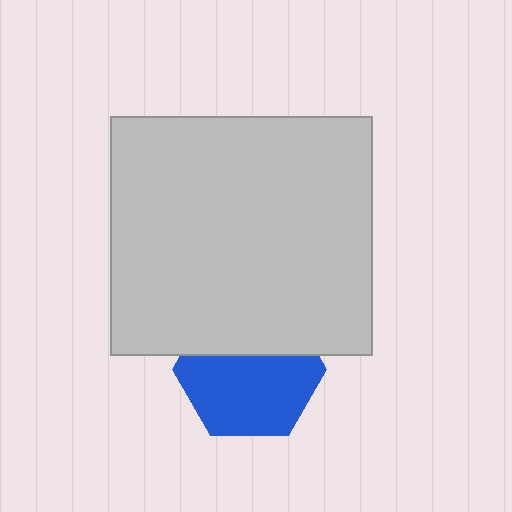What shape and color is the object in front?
The object in front is a light gray rectangle.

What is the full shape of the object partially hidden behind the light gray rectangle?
The partially hidden object is a blue hexagon.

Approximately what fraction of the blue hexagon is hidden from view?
Roughly 37% of the blue hexagon is hidden behind the light gray rectangle.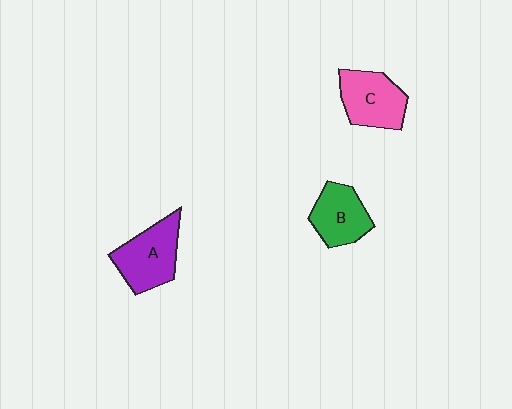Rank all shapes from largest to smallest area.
From largest to smallest: A (purple), C (pink), B (green).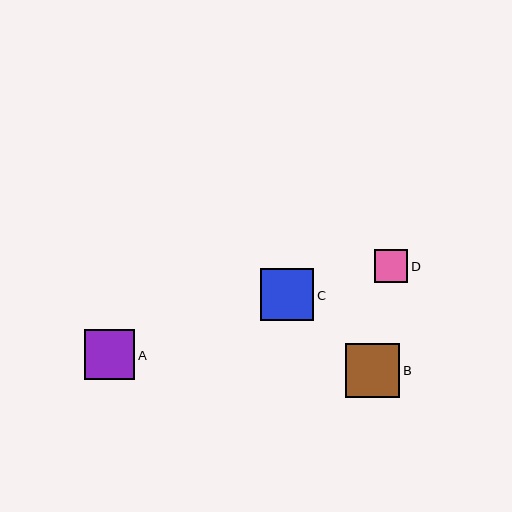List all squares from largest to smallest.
From largest to smallest: B, C, A, D.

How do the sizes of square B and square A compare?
Square B and square A are approximately the same size.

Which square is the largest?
Square B is the largest with a size of approximately 54 pixels.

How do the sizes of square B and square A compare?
Square B and square A are approximately the same size.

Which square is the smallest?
Square D is the smallest with a size of approximately 33 pixels.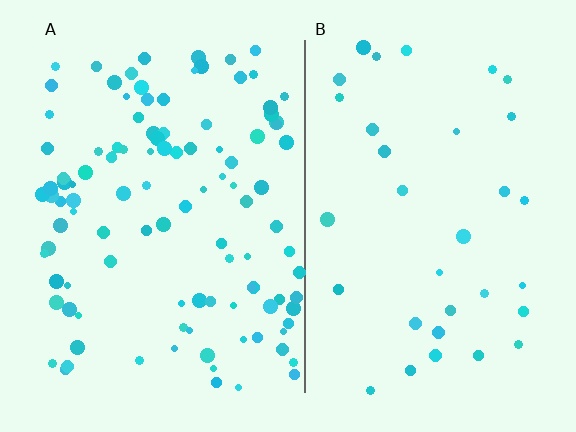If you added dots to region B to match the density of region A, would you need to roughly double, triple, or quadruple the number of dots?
Approximately triple.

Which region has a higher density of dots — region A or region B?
A (the left).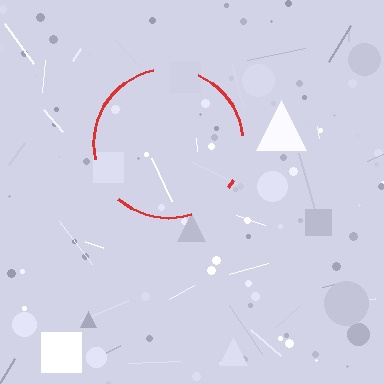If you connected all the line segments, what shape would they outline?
They would outline a circle.